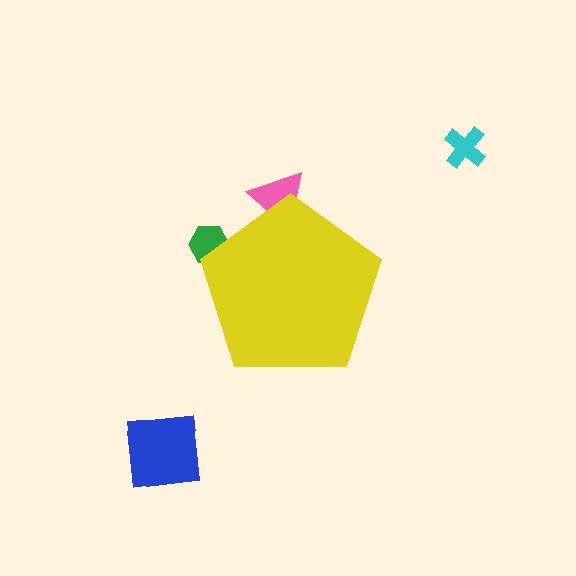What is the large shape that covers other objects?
A yellow pentagon.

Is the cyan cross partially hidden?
No, the cyan cross is fully visible.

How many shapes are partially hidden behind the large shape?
2 shapes are partially hidden.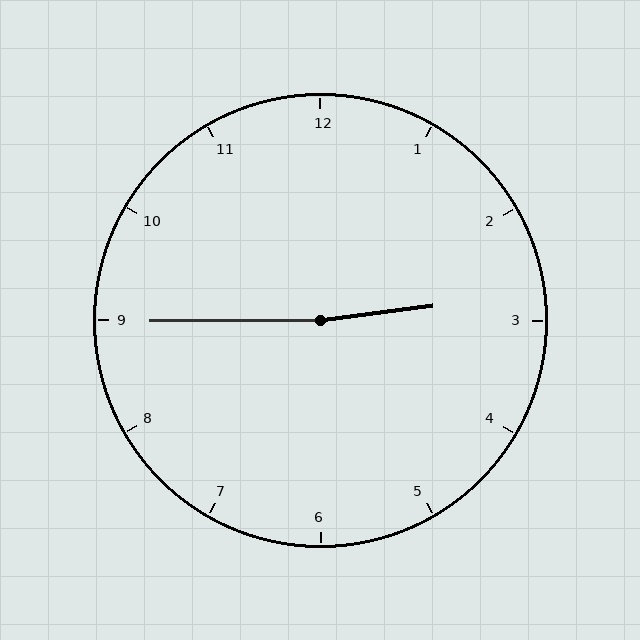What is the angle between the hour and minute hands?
Approximately 172 degrees.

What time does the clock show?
2:45.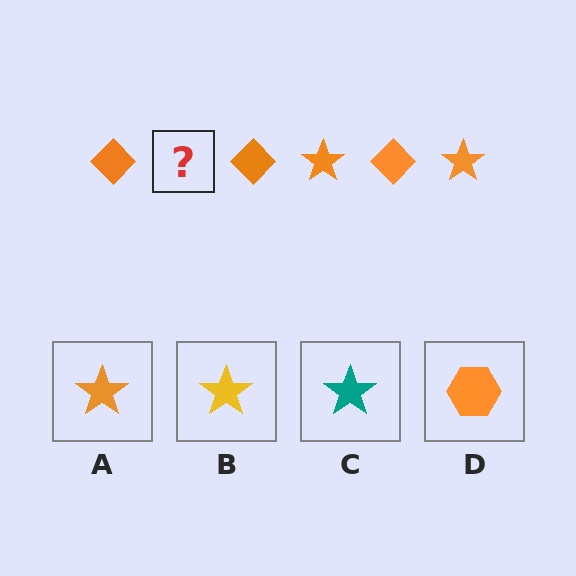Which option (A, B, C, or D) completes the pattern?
A.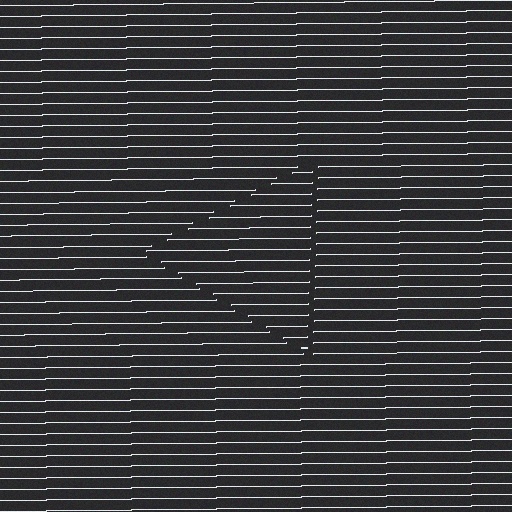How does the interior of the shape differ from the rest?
The interior of the shape contains the same grating, shifted by half a period — the contour is defined by the phase discontinuity where line-ends from the inner and outer gratings abut.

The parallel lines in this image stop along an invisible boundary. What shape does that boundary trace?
An illusory triangle. The interior of the shape contains the same grating, shifted by half a period — the contour is defined by the phase discontinuity where line-ends from the inner and outer gratings abut.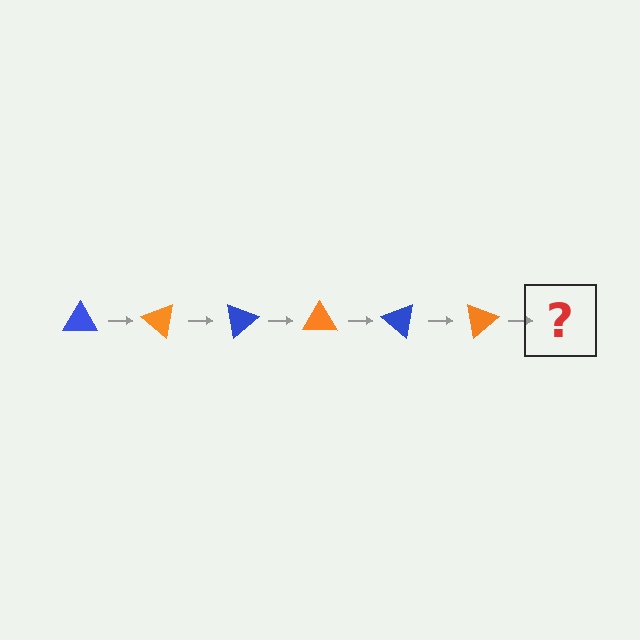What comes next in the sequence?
The next element should be a blue triangle, rotated 240 degrees from the start.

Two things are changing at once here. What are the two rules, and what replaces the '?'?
The two rules are that it rotates 40 degrees each step and the color cycles through blue and orange. The '?' should be a blue triangle, rotated 240 degrees from the start.